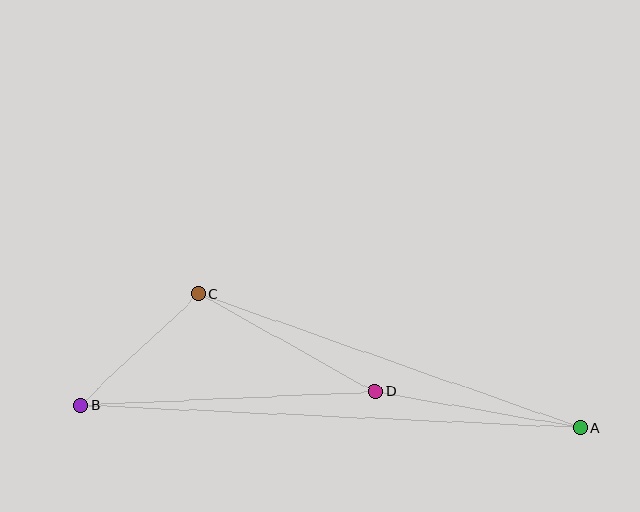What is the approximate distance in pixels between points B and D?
The distance between B and D is approximately 295 pixels.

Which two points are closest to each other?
Points B and C are closest to each other.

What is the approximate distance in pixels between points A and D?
The distance between A and D is approximately 208 pixels.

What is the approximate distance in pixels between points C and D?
The distance between C and D is approximately 202 pixels.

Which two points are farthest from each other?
Points A and B are farthest from each other.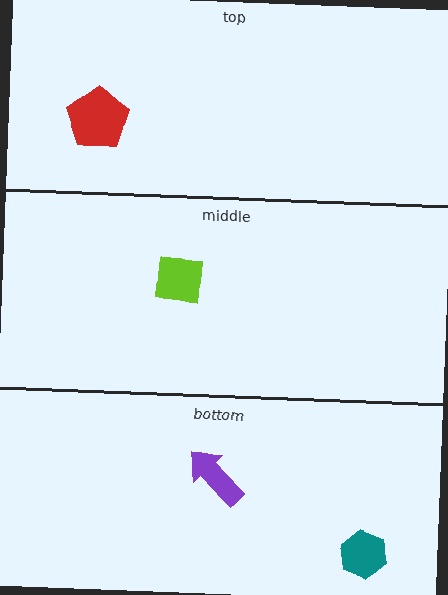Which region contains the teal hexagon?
The bottom region.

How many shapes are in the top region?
1.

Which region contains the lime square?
The middle region.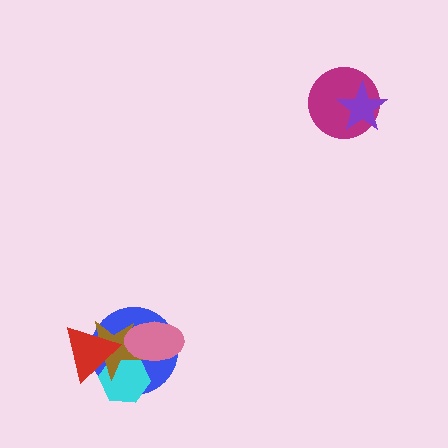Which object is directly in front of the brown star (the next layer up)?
The pink ellipse is directly in front of the brown star.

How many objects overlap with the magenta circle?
1 object overlaps with the magenta circle.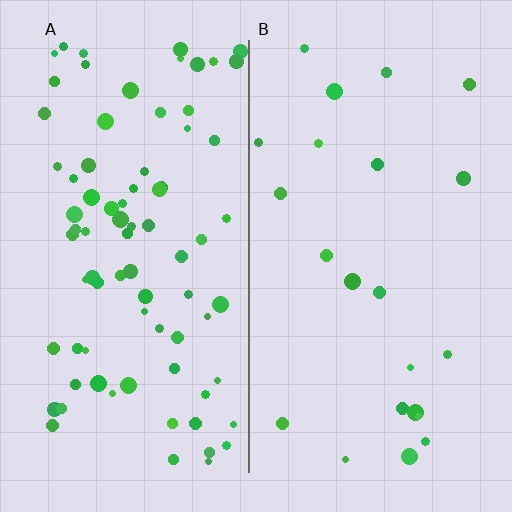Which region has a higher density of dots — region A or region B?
A (the left).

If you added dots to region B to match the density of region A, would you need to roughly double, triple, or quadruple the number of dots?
Approximately quadruple.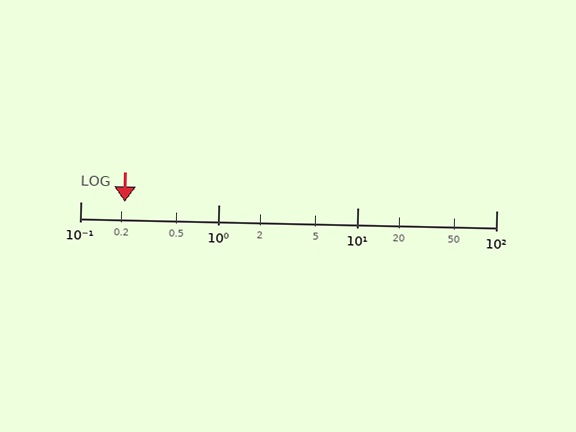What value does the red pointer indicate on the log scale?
The pointer indicates approximately 0.21.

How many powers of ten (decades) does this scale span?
The scale spans 3 decades, from 0.1 to 100.